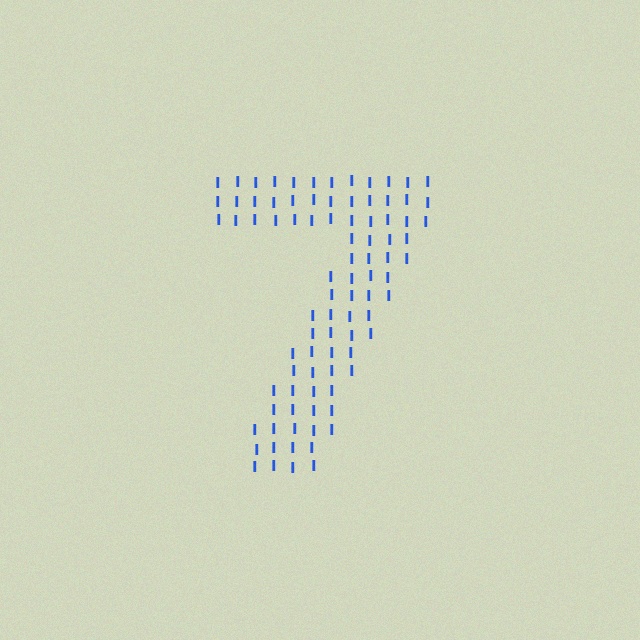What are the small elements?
The small elements are letter I's.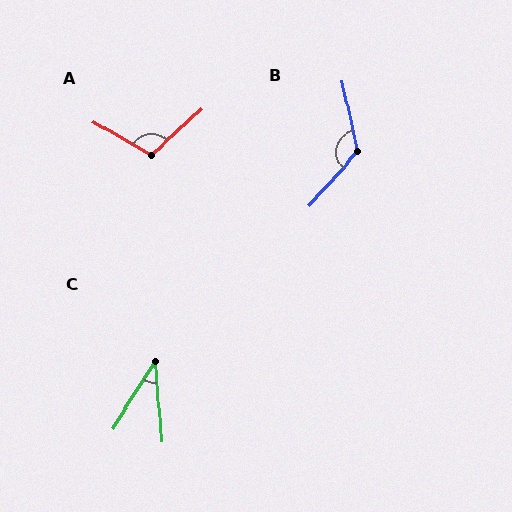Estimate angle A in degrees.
Approximately 107 degrees.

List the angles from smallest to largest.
C (37°), A (107°), B (126°).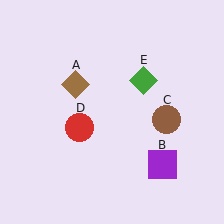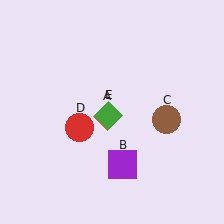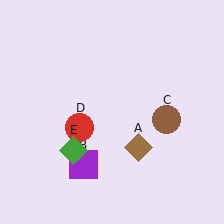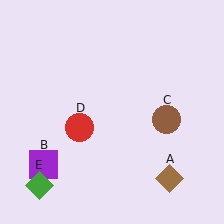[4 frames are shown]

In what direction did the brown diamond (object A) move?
The brown diamond (object A) moved down and to the right.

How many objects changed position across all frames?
3 objects changed position: brown diamond (object A), purple square (object B), green diamond (object E).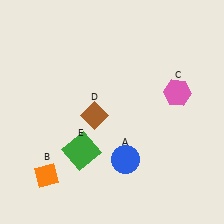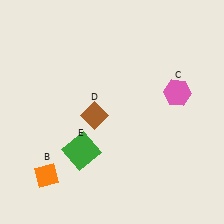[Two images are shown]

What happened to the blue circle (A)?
The blue circle (A) was removed in Image 2. It was in the bottom-right area of Image 1.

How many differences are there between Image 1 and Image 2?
There is 1 difference between the two images.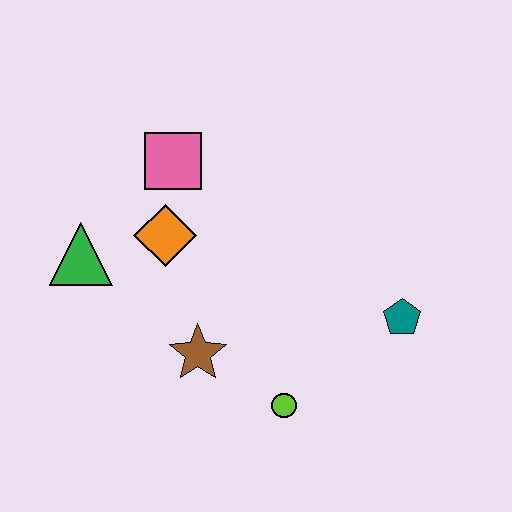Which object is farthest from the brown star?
The teal pentagon is farthest from the brown star.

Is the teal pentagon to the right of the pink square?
Yes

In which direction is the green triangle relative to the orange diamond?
The green triangle is to the left of the orange diamond.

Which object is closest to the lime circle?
The brown star is closest to the lime circle.